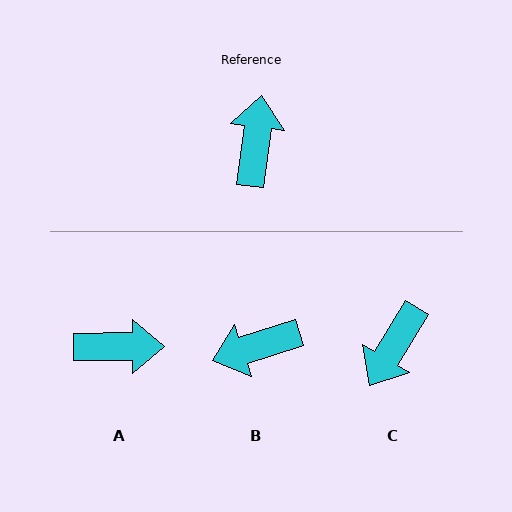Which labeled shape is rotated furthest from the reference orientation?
C, about 156 degrees away.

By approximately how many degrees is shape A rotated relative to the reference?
Approximately 82 degrees clockwise.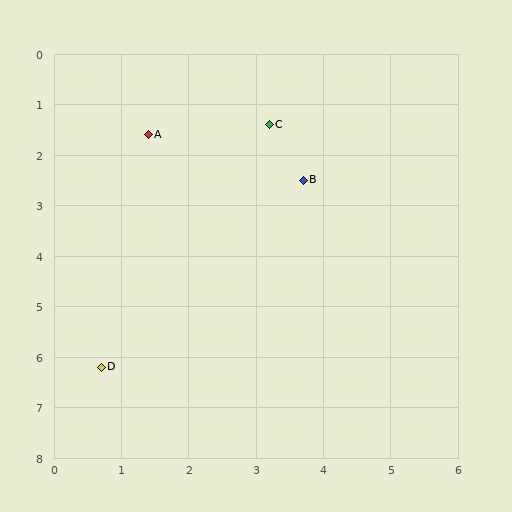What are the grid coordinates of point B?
Point B is at approximately (3.7, 2.5).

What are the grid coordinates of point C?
Point C is at approximately (3.2, 1.4).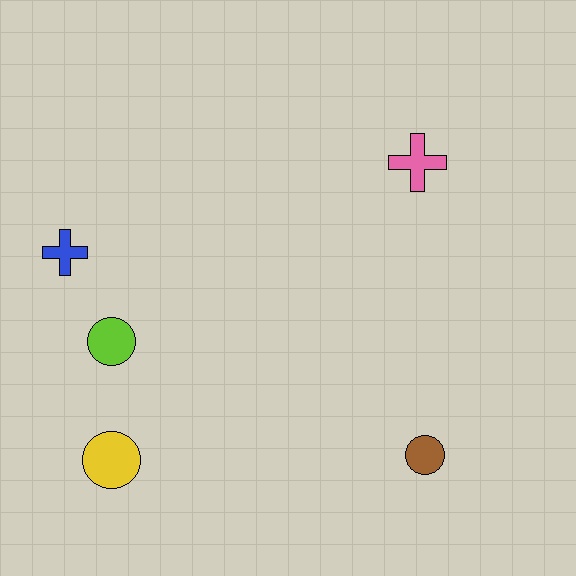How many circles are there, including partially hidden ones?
There are 3 circles.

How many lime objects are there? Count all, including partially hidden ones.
There is 1 lime object.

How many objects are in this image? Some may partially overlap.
There are 5 objects.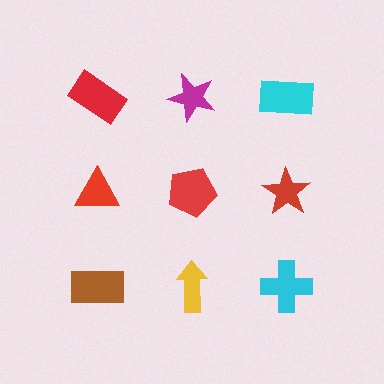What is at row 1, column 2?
A magenta star.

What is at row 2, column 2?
A red pentagon.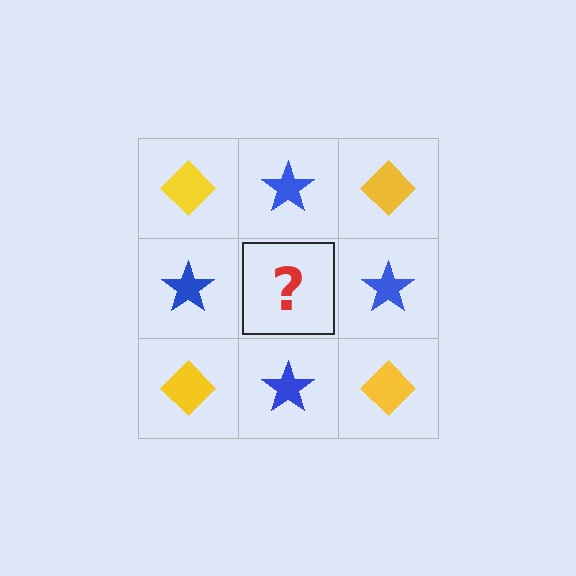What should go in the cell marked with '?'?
The missing cell should contain a yellow diamond.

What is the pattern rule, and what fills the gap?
The rule is that it alternates yellow diamond and blue star in a checkerboard pattern. The gap should be filled with a yellow diamond.